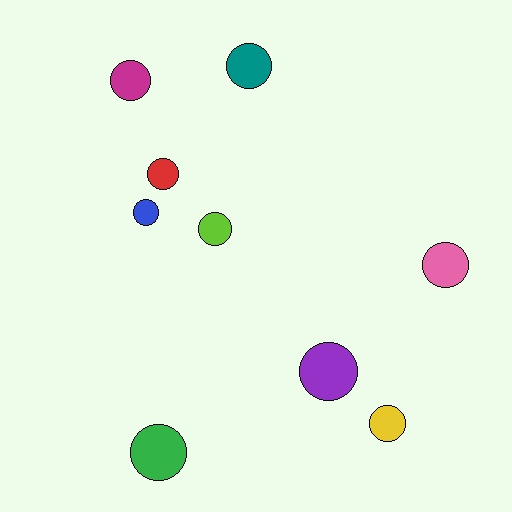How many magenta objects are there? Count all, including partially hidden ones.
There is 1 magenta object.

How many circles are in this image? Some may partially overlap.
There are 9 circles.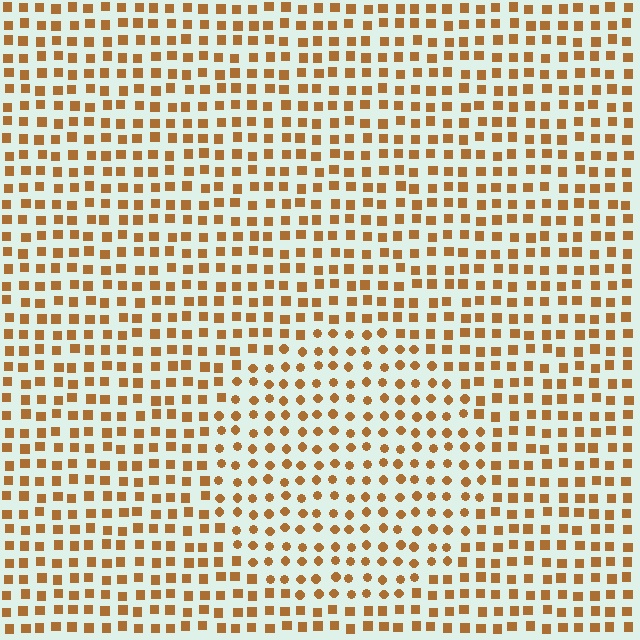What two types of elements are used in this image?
The image uses circles inside the circle region and squares outside it.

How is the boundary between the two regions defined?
The boundary is defined by a change in element shape: circles inside vs. squares outside. All elements share the same color and spacing.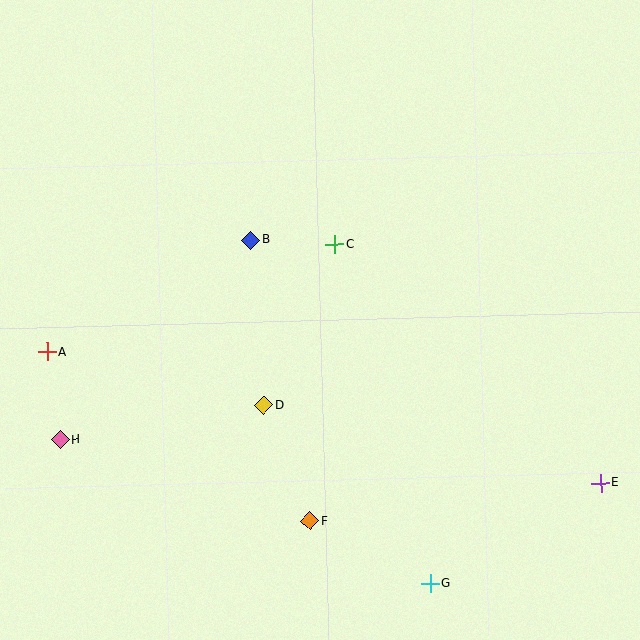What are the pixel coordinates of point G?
Point G is at (430, 583).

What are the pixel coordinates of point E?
Point E is at (600, 483).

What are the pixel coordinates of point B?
Point B is at (250, 240).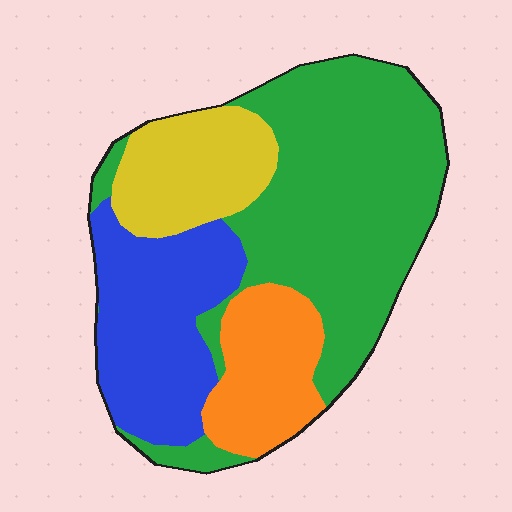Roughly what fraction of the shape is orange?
Orange covers about 15% of the shape.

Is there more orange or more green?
Green.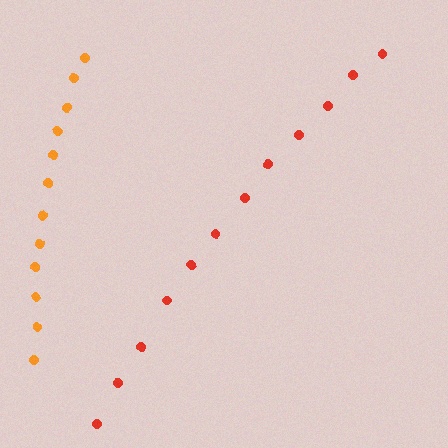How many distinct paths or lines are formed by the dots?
There are 2 distinct paths.